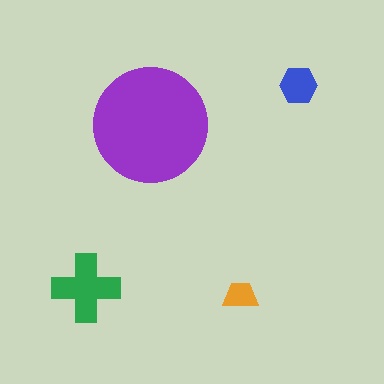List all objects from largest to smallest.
The purple circle, the green cross, the blue hexagon, the orange trapezoid.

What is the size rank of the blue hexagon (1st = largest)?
3rd.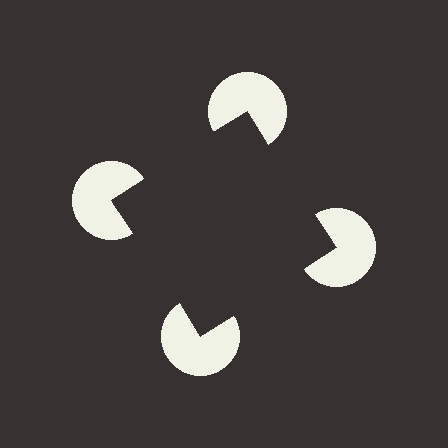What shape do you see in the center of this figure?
An illusory square — its edges are inferred from the aligned wedge cuts in the pac-man discs, not physically drawn.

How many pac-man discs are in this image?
There are 4 — one at each vertex of the illusory square.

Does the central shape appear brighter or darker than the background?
It typically appears slightly darker than the background, even though no actual brightness change is drawn.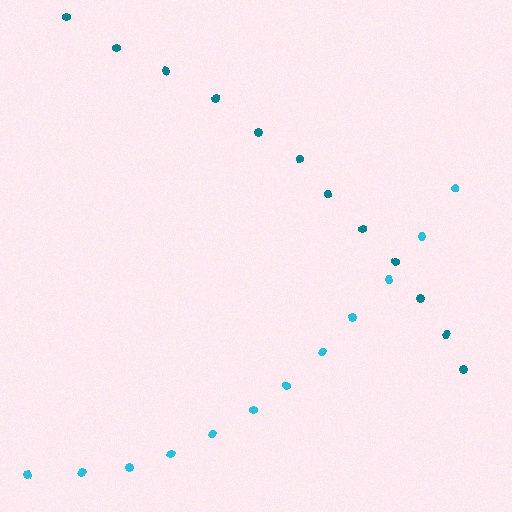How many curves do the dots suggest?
There are 2 distinct paths.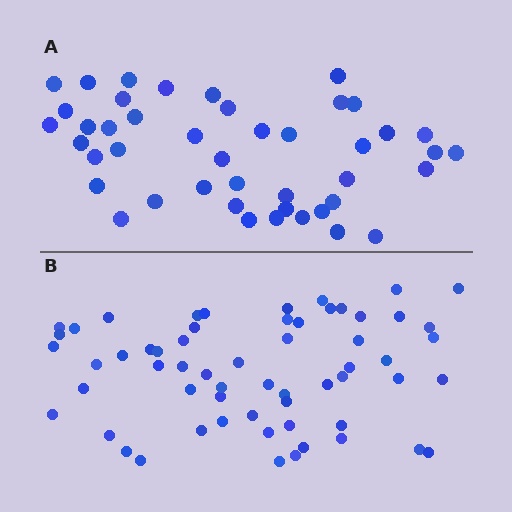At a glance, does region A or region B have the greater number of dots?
Region B (the bottom region) has more dots.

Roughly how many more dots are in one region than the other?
Region B has approximately 15 more dots than region A.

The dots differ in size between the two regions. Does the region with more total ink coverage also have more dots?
No. Region A has more total ink coverage because its dots are larger, but region B actually contains more individual dots. Total area can be misleading — the number of items is what matters here.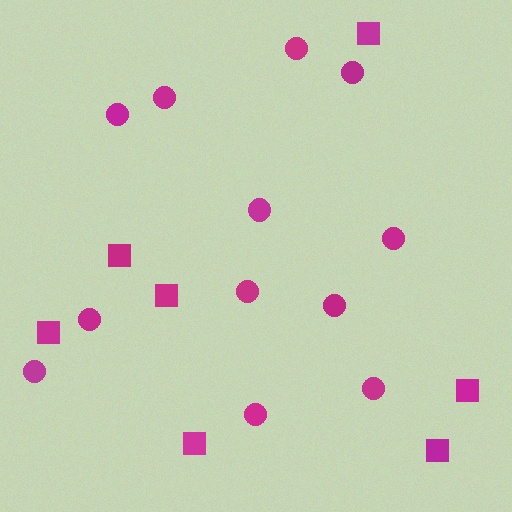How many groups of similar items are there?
There are 2 groups: one group of circles (12) and one group of squares (7).